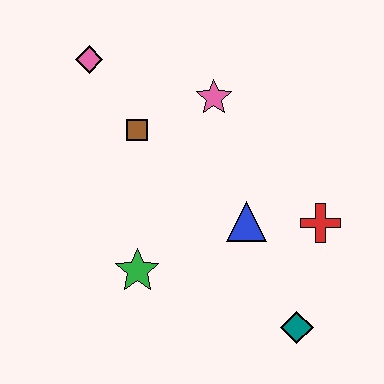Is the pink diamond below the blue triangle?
No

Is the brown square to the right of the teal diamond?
No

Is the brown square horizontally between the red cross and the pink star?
No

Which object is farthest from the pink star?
The teal diamond is farthest from the pink star.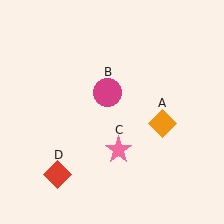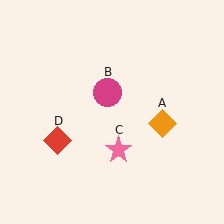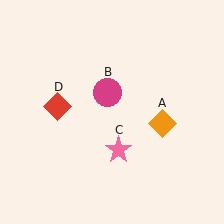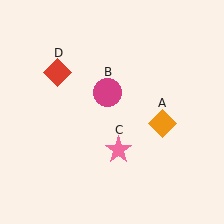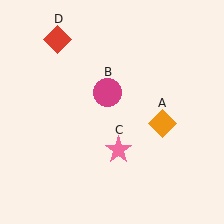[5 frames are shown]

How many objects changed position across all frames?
1 object changed position: red diamond (object D).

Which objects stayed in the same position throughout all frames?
Orange diamond (object A) and magenta circle (object B) and pink star (object C) remained stationary.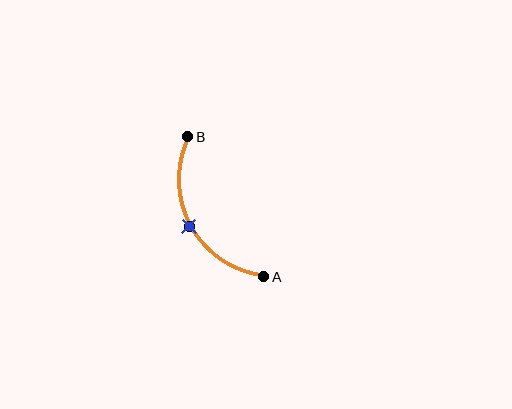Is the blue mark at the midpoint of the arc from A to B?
Yes. The blue mark lies on the arc at equal arc-length from both A and B — it is the arc midpoint.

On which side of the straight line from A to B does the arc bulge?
The arc bulges to the left of the straight line connecting A and B.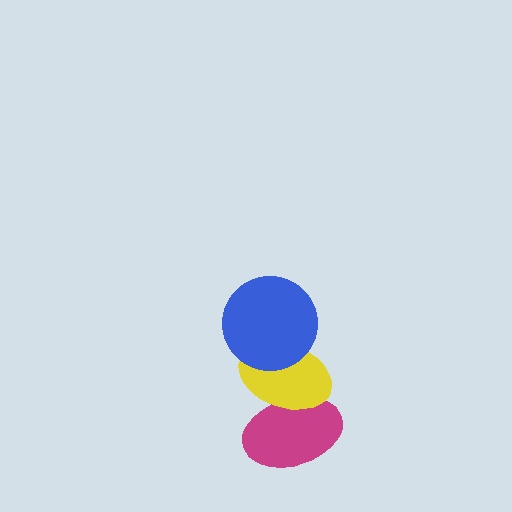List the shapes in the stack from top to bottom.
From top to bottom: the blue circle, the yellow ellipse, the magenta ellipse.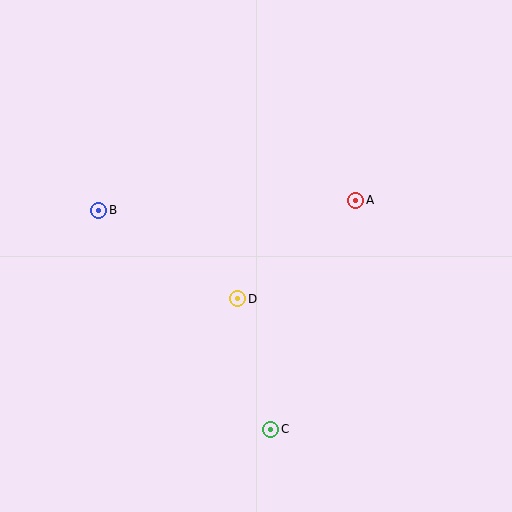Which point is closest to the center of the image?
Point D at (238, 299) is closest to the center.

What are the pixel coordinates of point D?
Point D is at (238, 299).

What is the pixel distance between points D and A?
The distance between D and A is 154 pixels.